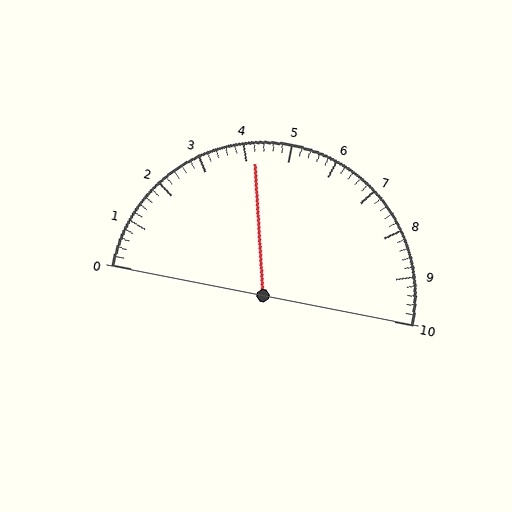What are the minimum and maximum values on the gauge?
The gauge ranges from 0 to 10.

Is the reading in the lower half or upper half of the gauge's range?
The reading is in the lower half of the range (0 to 10).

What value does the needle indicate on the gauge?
The needle indicates approximately 4.2.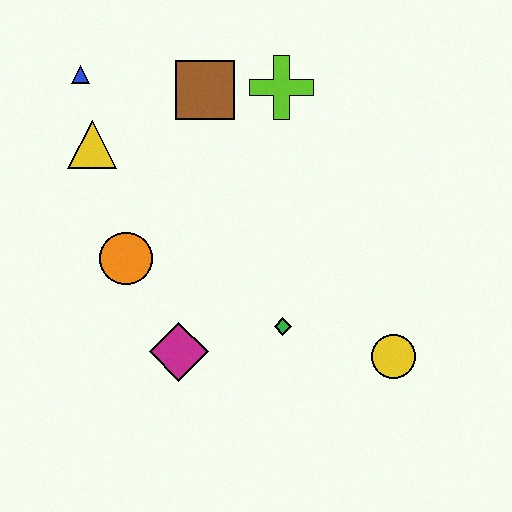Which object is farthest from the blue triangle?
The yellow circle is farthest from the blue triangle.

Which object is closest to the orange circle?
The magenta diamond is closest to the orange circle.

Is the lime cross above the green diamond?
Yes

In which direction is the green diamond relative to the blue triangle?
The green diamond is below the blue triangle.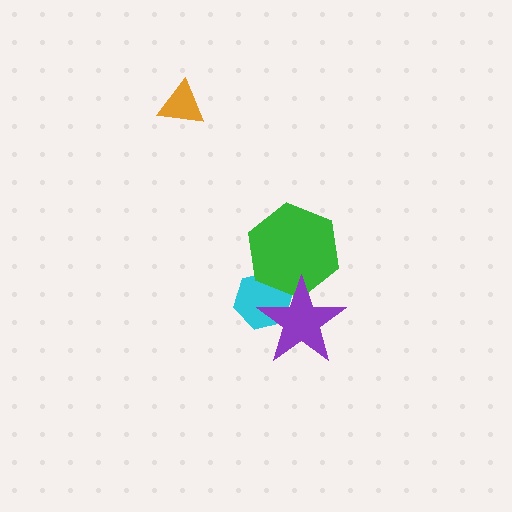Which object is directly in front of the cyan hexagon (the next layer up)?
The green hexagon is directly in front of the cyan hexagon.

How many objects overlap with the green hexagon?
2 objects overlap with the green hexagon.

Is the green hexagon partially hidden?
Yes, it is partially covered by another shape.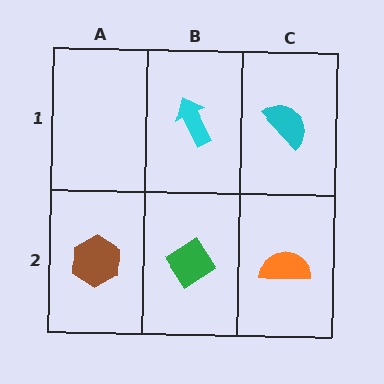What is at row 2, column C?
An orange semicircle.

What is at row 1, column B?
A cyan arrow.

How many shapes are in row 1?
2 shapes.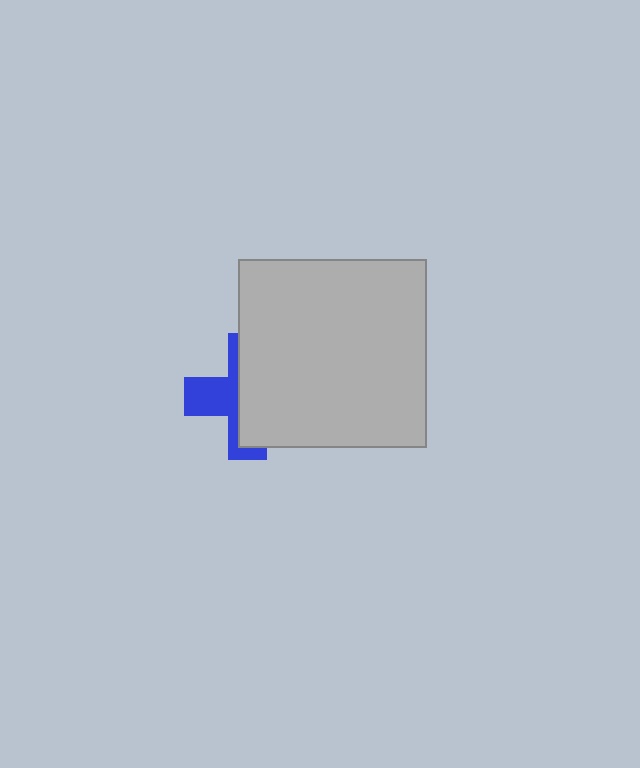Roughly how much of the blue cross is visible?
A small part of it is visible (roughly 39%).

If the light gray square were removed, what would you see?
You would see the complete blue cross.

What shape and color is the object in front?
The object in front is a light gray square.